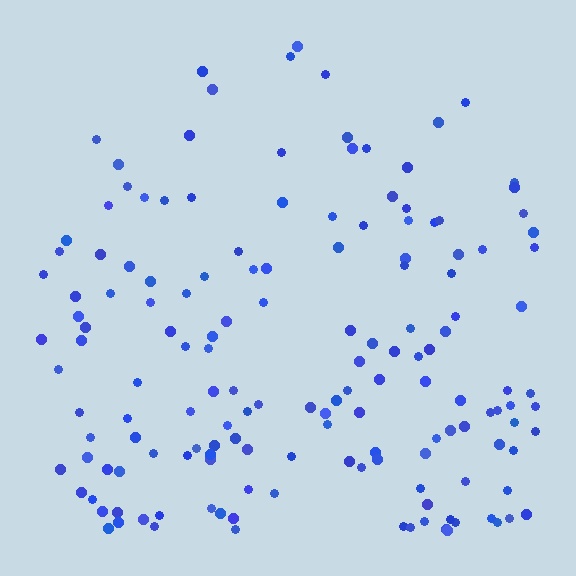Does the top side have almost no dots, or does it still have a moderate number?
Still a moderate number, just noticeably fewer than the bottom.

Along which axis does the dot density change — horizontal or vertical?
Vertical.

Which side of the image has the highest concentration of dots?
The bottom.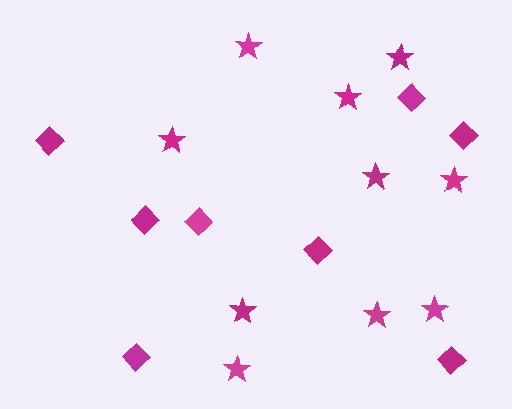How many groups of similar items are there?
There are 2 groups: one group of stars (10) and one group of diamonds (8).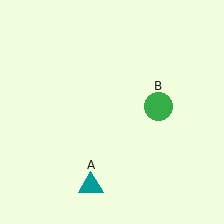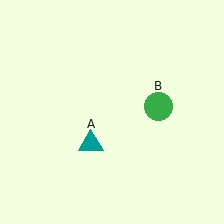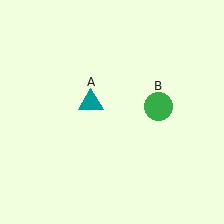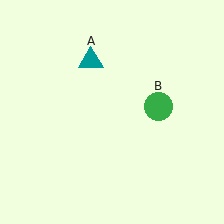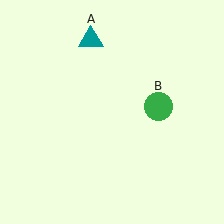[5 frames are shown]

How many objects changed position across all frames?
1 object changed position: teal triangle (object A).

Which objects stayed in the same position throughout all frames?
Green circle (object B) remained stationary.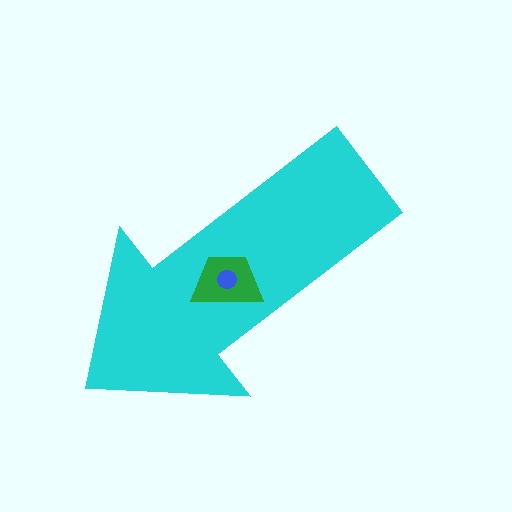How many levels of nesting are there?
3.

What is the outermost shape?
The cyan arrow.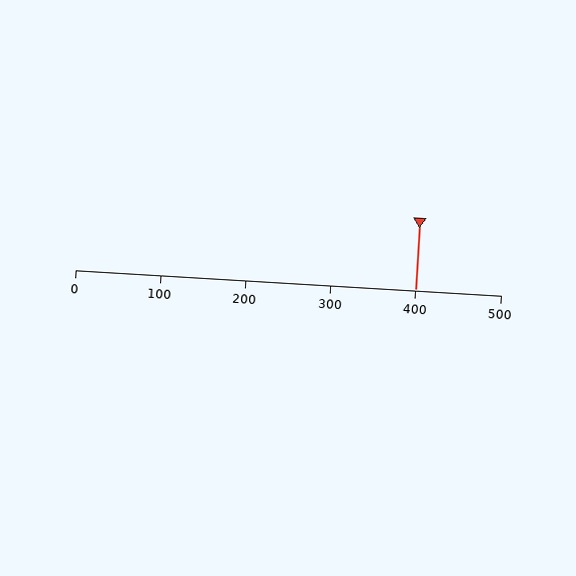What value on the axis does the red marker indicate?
The marker indicates approximately 400.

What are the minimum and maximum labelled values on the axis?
The axis runs from 0 to 500.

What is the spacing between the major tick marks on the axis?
The major ticks are spaced 100 apart.